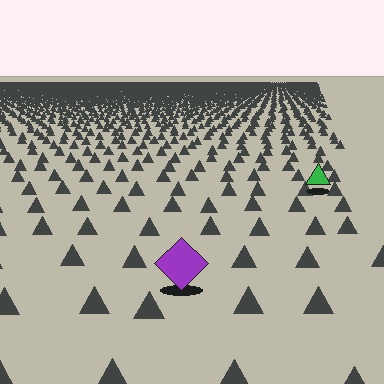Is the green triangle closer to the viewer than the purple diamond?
No. The purple diamond is closer — you can tell from the texture gradient: the ground texture is coarser near it.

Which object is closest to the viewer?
The purple diamond is closest. The texture marks near it are larger and more spread out.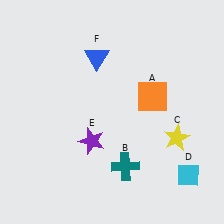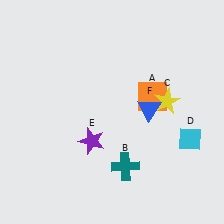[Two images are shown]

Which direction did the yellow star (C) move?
The yellow star (C) moved up.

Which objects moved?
The objects that moved are: the yellow star (C), the cyan diamond (D), the blue triangle (F).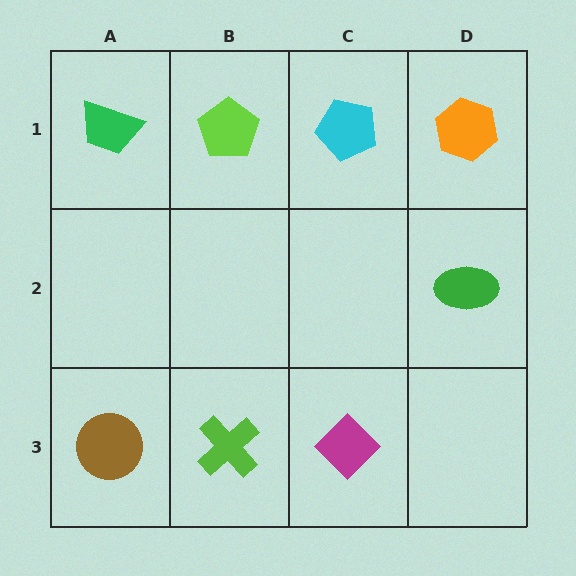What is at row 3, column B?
A lime cross.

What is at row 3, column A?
A brown circle.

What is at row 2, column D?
A green ellipse.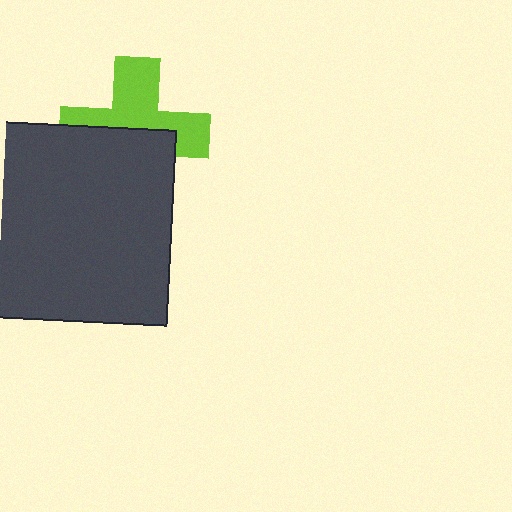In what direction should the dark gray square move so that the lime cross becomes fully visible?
The dark gray square should move down. That is the shortest direction to clear the overlap and leave the lime cross fully visible.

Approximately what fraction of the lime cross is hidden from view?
Roughly 49% of the lime cross is hidden behind the dark gray square.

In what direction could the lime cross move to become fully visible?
The lime cross could move up. That would shift it out from behind the dark gray square entirely.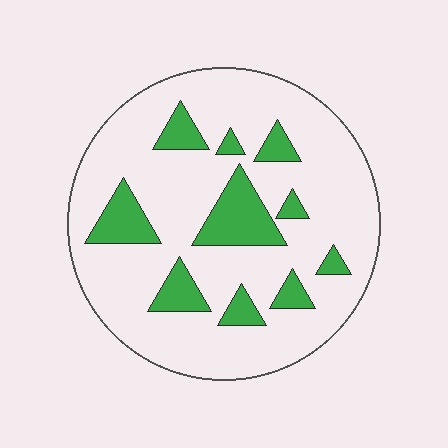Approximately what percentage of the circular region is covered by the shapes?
Approximately 20%.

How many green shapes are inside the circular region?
10.